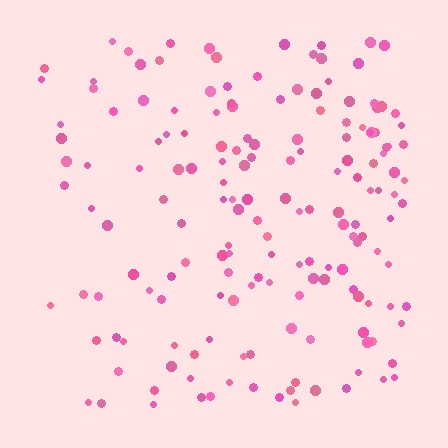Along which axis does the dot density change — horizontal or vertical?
Horizontal.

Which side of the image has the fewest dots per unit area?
The left.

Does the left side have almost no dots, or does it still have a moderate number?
Still a moderate number, just noticeably fewer than the right.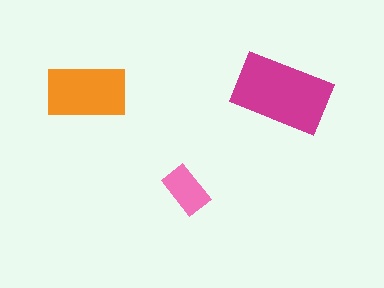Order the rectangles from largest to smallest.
the magenta one, the orange one, the pink one.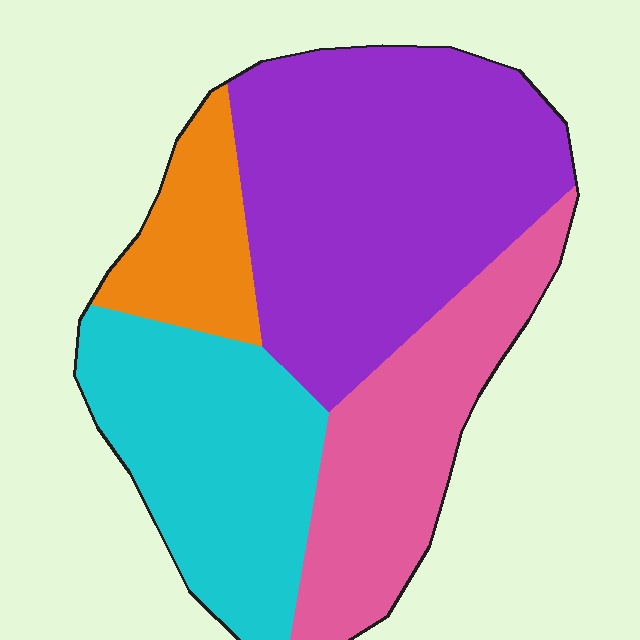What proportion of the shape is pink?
Pink takes up about one fifth (1/5) of the shape.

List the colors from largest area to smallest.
From largest to smallest: purple, cyan, pink, orange.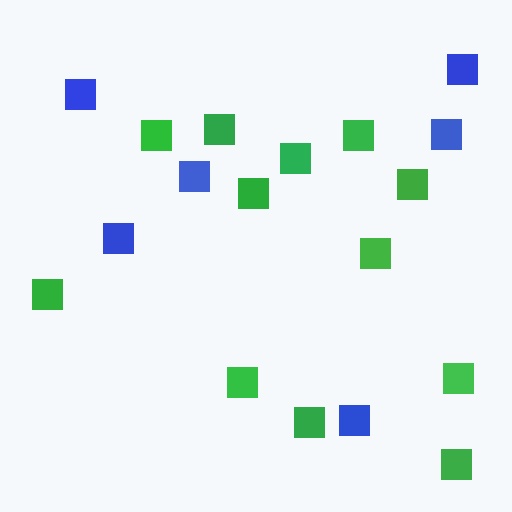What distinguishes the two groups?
There are 2 groups: one group of green squares (12) and one group of blue squares (6).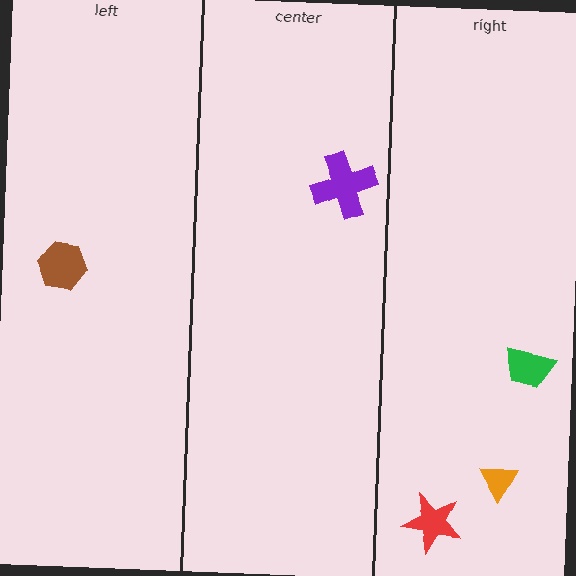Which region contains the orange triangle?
The right region.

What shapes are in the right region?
The green trapezoid, the orange triangle, the red star.